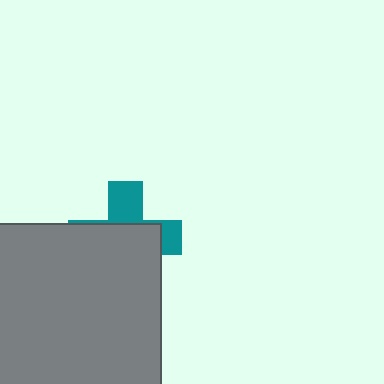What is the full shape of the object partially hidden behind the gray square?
The partially hidden object is a teal cross.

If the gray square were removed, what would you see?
You would see the complete teal cross.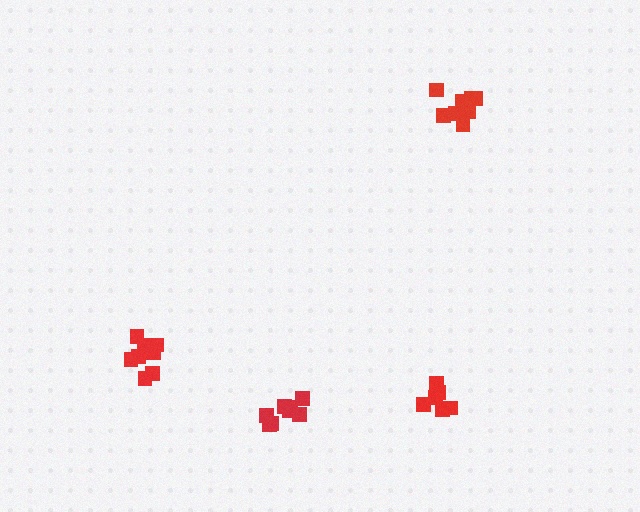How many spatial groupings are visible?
There are 4 spatial groupings.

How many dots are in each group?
Group 1: 8 dots, Group 2: 8 dots, Group 3: 8 dots, Group 4: 6 dots (30 total).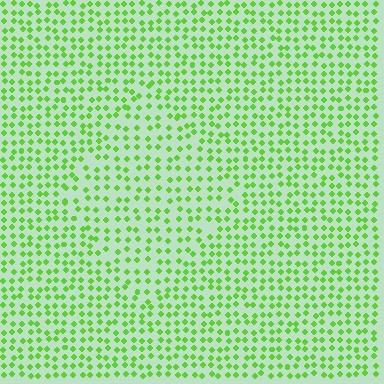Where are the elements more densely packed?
The elements are more densely packed outside the diamond boundary.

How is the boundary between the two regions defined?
The boundary is defined by a change in element density (approximately 1.4x ratio). All elements are the same color, size, and shape.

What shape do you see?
I see a diamond.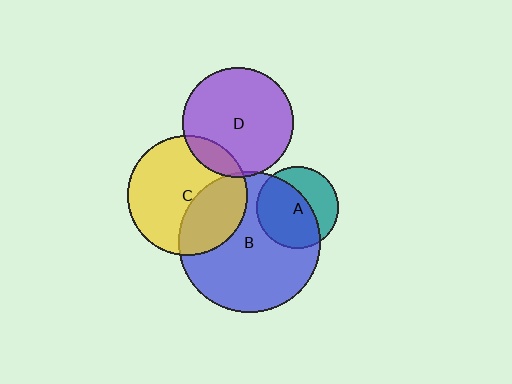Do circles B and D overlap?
Yes.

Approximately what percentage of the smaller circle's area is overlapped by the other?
Approximately 5%.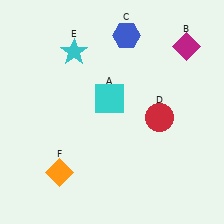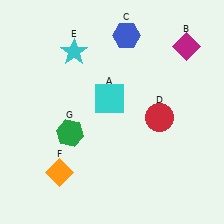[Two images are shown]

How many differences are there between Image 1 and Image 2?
There is 1 difference between the two images.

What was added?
A green hexagon (G) was added in Image 2.